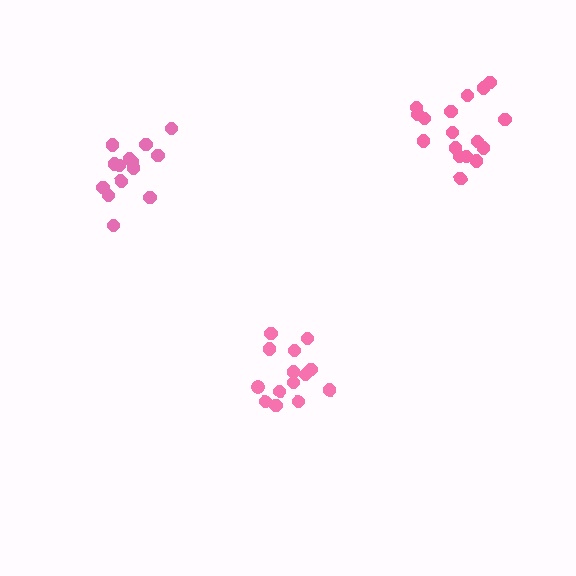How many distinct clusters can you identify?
There are 3 distinct clusters.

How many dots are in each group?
Group 1: 15 dots, Group 2: 14 dots, Group 3: 17 dots (46 total).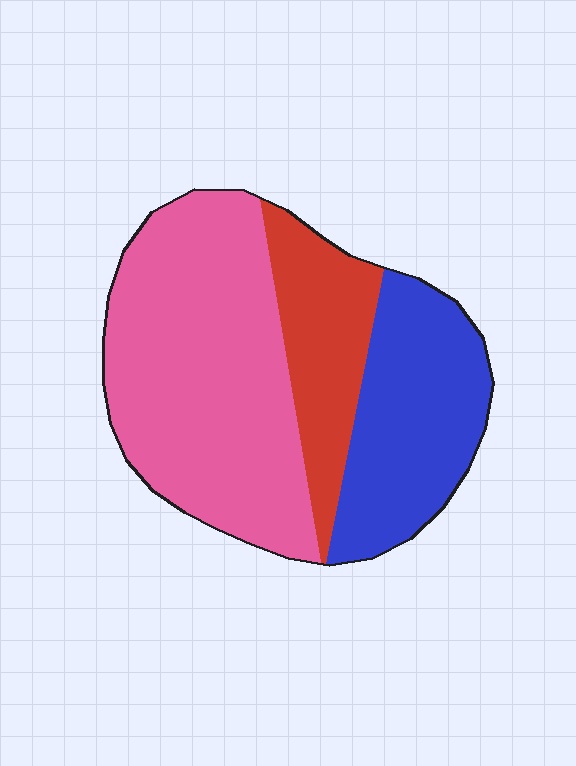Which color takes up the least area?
Red, at roughly 20%.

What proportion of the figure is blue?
Blue covers 28% of the figure.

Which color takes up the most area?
Pink, at roughly 50%.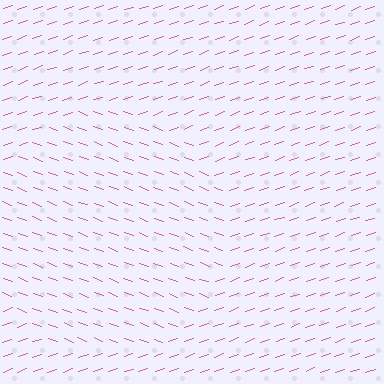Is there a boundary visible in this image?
Yes, there is a texture boundary formed by a change in line orientation.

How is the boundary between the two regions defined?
The boundary is defined purely by a change in line orientation (approximately 39 degrees difference). All lines are the same color and thickness.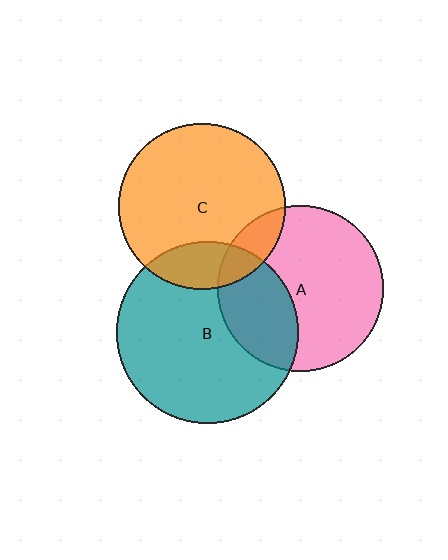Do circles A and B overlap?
Yes.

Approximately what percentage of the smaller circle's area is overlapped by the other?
Approximately 30%.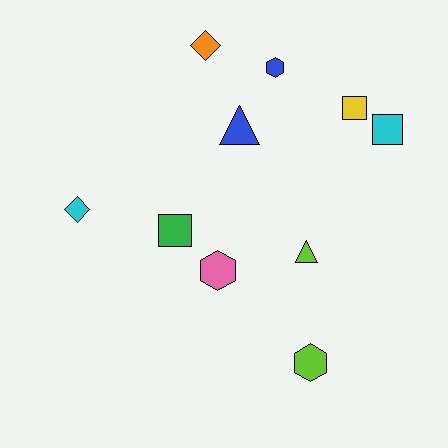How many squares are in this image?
There are 3 squares.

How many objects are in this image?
There are 10 objects.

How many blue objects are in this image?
There are 2 blue objects.